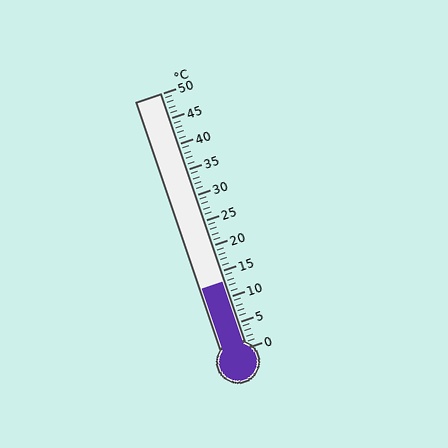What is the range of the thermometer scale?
The thermometer scale ranges from 0°C to 50°C.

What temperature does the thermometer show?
The thermometer shows approximately 13°C.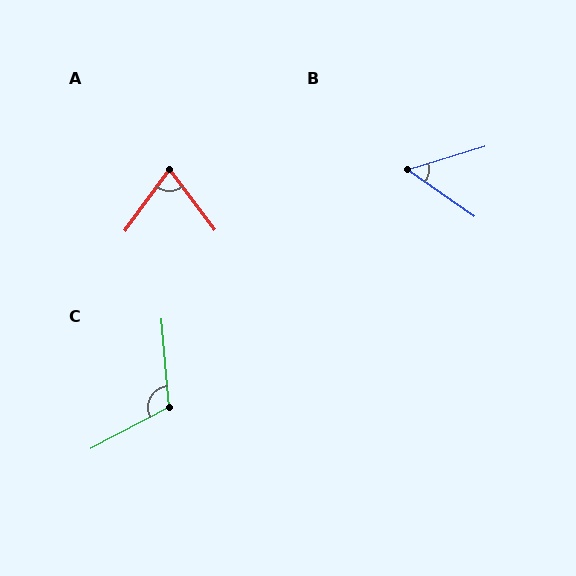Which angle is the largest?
C, at approximately 113 degrees.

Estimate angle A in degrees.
Approximately 73 degrees.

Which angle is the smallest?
B, at approximately 52 degrees.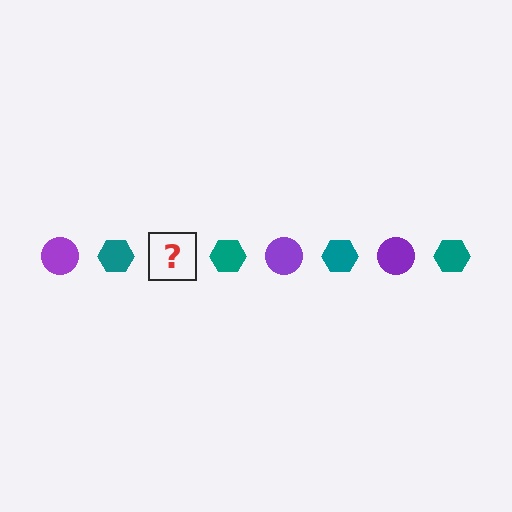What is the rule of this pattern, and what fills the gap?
The rule is that the pattern alternates between purple circle and teal hexagon. The gap should be filled with a purple circle.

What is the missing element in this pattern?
The missing element is a purple circle.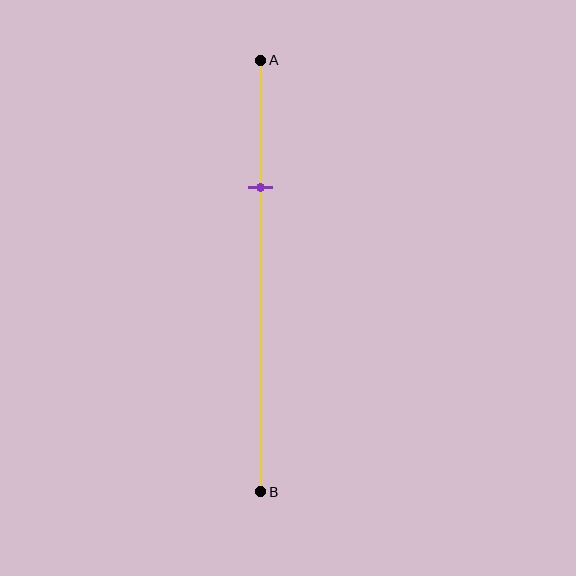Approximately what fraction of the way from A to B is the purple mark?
The purple mark is approximately 30% of the way from A to B.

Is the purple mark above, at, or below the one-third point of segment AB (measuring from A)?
The purple mark is above the one-third point of segment AB.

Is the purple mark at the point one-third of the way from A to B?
No, the mark is at about 30% from A, not at the 33% one-third point.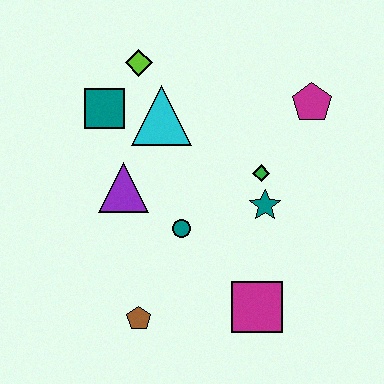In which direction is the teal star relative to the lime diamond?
The teal star is below the lime diamond.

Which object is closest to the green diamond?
The teal star is closest to the green diamond.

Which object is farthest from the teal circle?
The magenta pentagon is farthest from the teal circle.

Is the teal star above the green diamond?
No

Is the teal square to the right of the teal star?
No